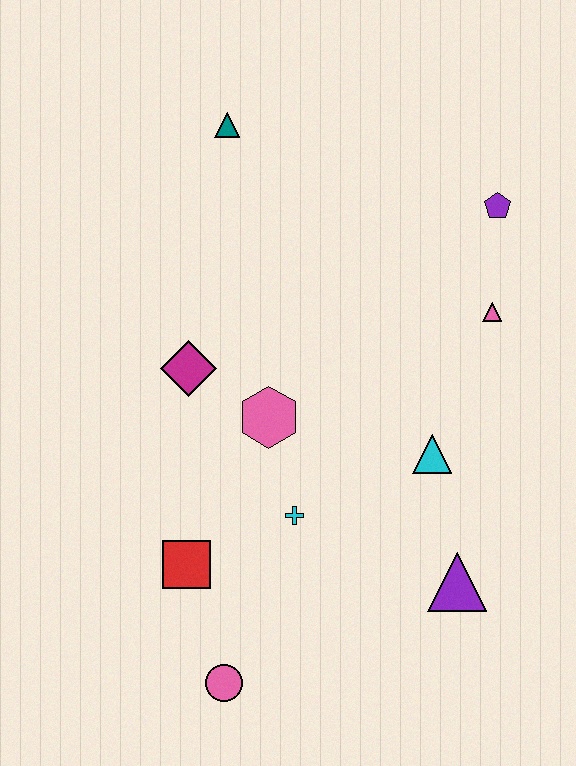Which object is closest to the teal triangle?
The magenta diamond is closest to the teal triangle.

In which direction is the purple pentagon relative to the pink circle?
The purple pentagon is above the pink circle.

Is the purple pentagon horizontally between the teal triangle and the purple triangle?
No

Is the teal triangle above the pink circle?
Yes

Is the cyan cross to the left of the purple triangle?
Yes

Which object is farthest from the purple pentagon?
The pink circle is farthest from the purple pentagon.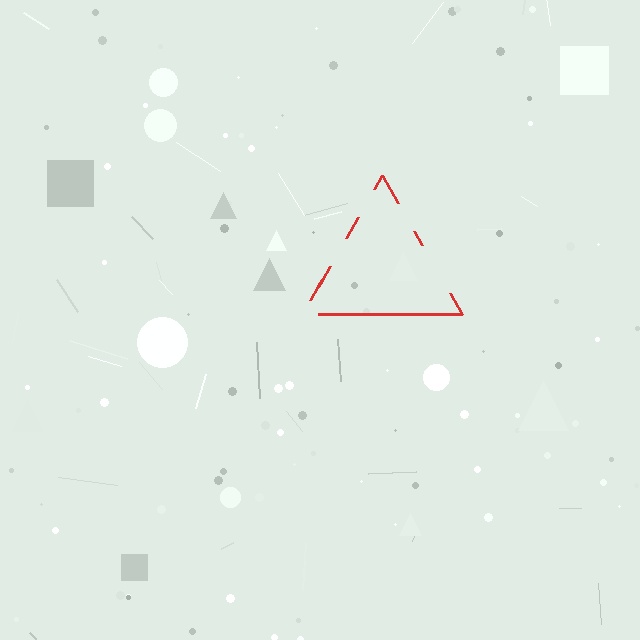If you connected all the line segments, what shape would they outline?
They would outline a triangle.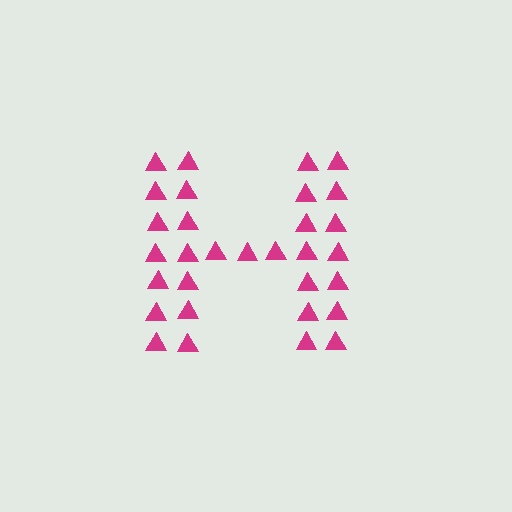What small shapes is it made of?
It is made of small triangles.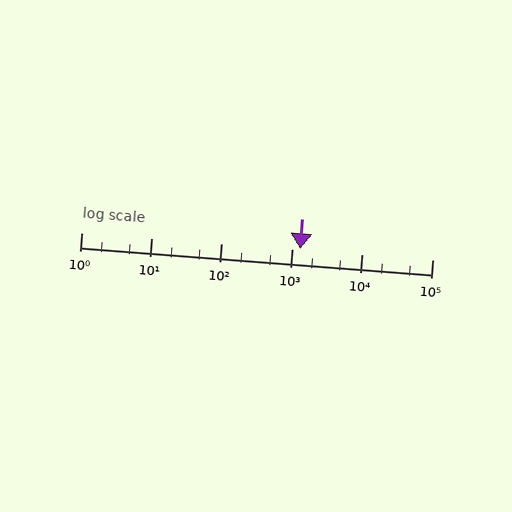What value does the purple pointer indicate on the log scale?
The pointer indicates approximately 1300.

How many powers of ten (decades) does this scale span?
The scale spans 5 decades, from 1 to 100000.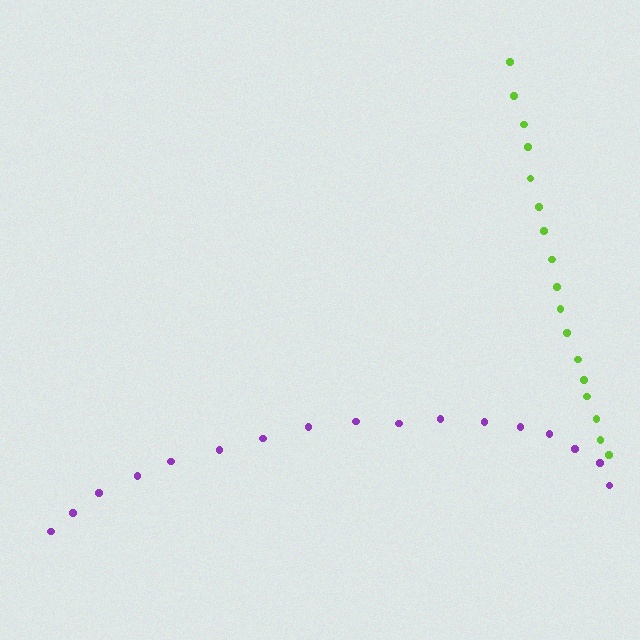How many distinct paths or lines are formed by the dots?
There are 2 distinct paths.